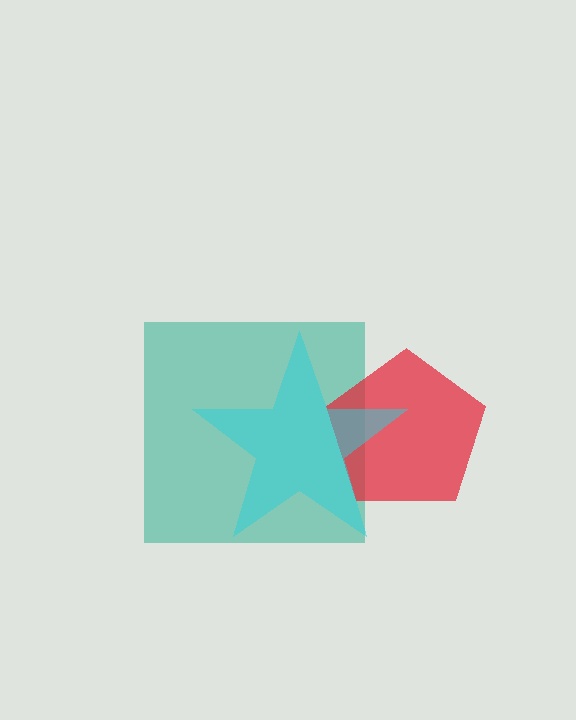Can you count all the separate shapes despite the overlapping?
Yes, there are 3 separate shapes.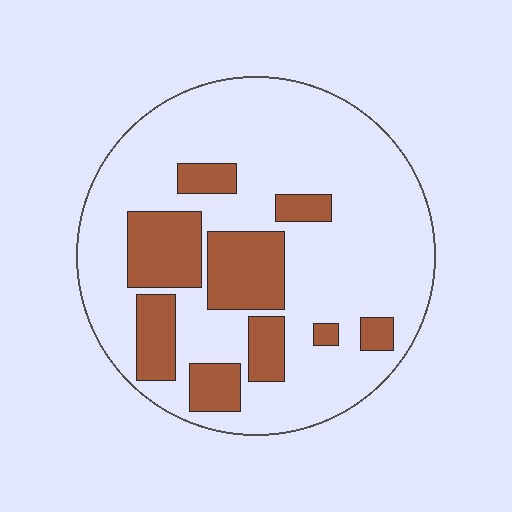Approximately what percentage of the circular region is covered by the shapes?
Approximately 25%.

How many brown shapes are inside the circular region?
9.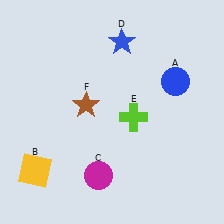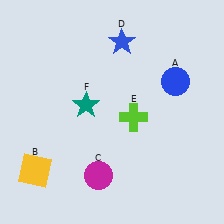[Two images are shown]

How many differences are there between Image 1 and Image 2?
There is 1 difference between the two images.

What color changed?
The star (F) changed from brown in Image 1 to teal in Image 2.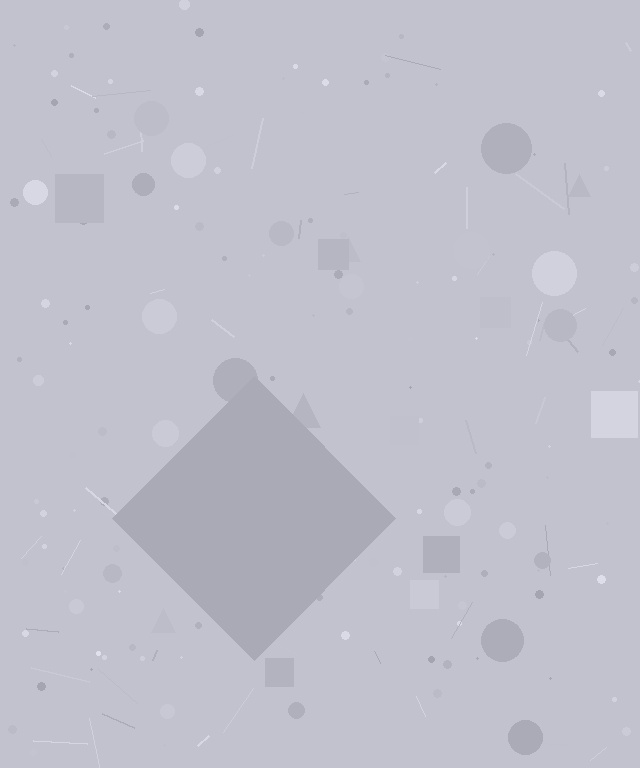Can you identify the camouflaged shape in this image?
The camouflaged shape is a diamond.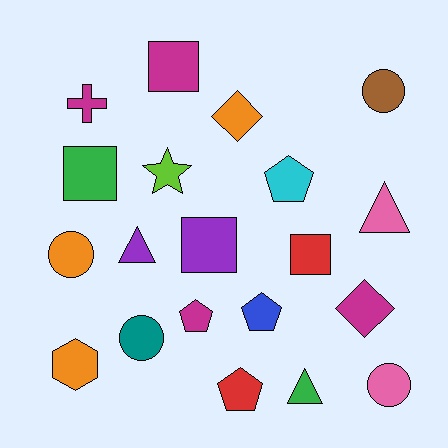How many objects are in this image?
There are 20 objects.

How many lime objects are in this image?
There is 1 lime object.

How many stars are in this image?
There is 1 star.